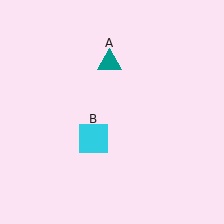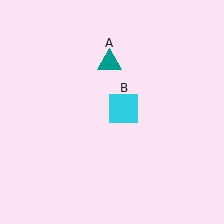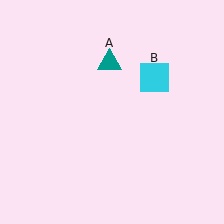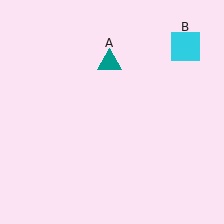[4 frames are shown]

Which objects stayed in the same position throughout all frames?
Teal triangle (object A) remained stationary.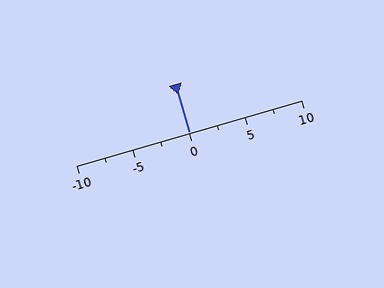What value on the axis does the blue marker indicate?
The marker indicates approximately 0.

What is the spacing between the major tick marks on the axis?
The major ticks are spaced 5 apart.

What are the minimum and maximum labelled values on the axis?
The axis runs from -10 to 10.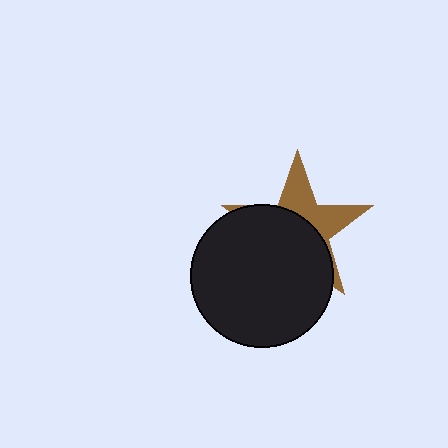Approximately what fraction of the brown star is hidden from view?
Roughly 61% of the brown star is hidden behind the black circle.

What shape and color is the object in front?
The object in front is a black circle.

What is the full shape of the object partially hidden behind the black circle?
The partially hidden object is a brown star.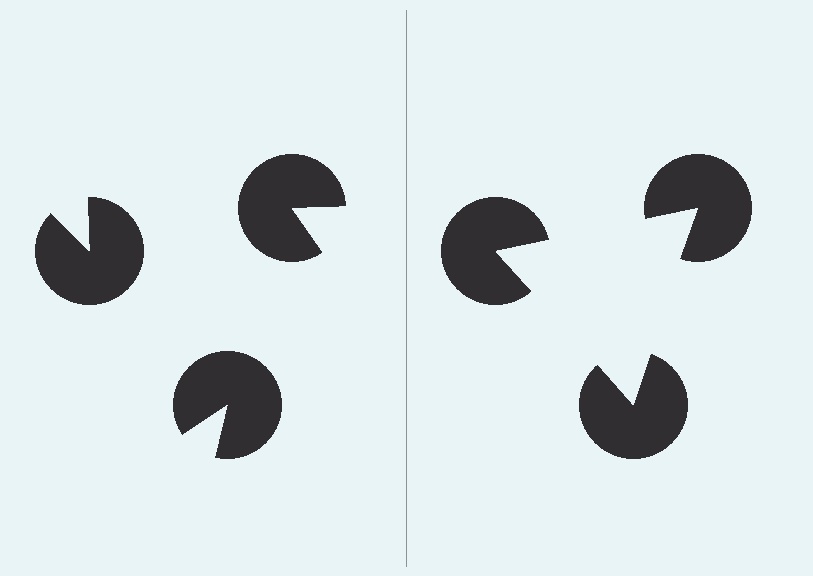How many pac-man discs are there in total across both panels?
6 — 3 on each side.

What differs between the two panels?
The pac-man discs are positioned identically on both sides; only the wedge orientations differ. On the right they align to a triangle; on the left they are misaligned.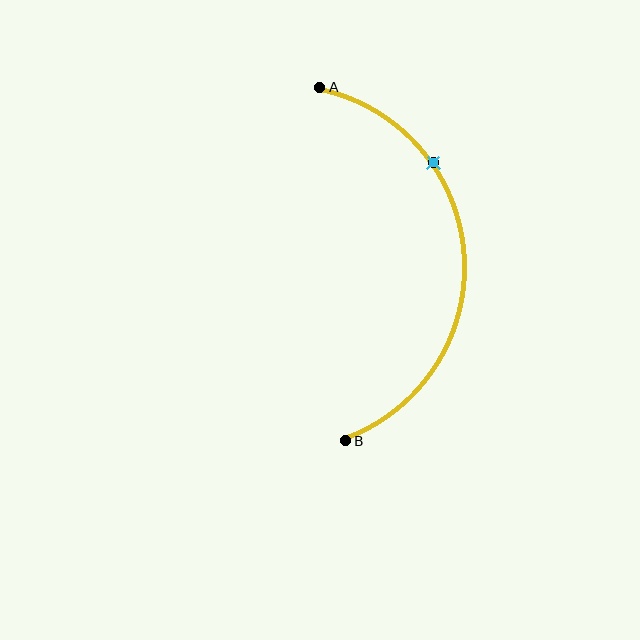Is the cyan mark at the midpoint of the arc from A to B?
No. The cyan mark lies on the arc but is closer to endpoint A. The arc midpoint would be at the point on the curve equidistant along the arc from both A and B.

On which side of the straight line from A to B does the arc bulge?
The arc bulges to the right of the straight line connecting A and B.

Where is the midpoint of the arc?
The arc midpoint is the point on the curve farthest from the straight line joining A and B. It sits to the right of that line.